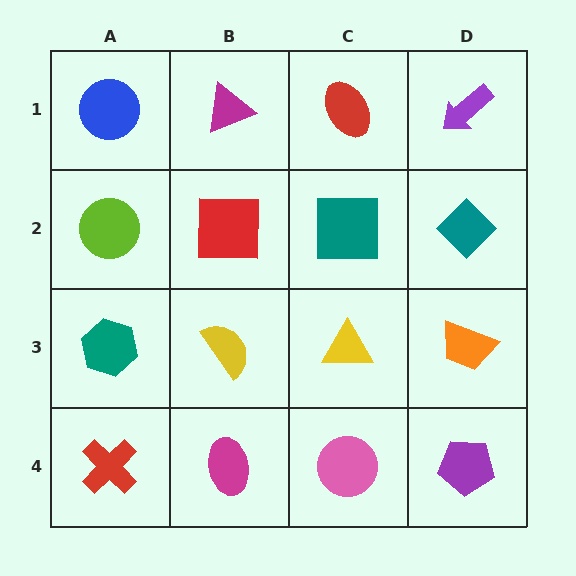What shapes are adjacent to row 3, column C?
A teal square (row 2, column C), a pink circle (row 4, column C), a yellow semicircle (row 3, column B), an orange trapezoid (row 3, column D).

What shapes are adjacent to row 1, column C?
A teal square (row 2, column C), a magenta triangle (row 1, column B), a purple arrow (row 1, column D).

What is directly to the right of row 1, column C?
A purple arrow.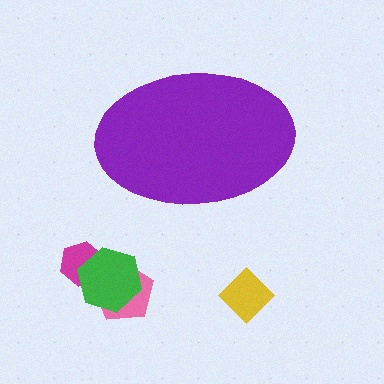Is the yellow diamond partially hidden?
No, the yellow diamond is fully visible.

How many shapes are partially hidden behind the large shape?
0 shapes are partially hidden.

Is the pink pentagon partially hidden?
No, the pink pentagon is fully visible.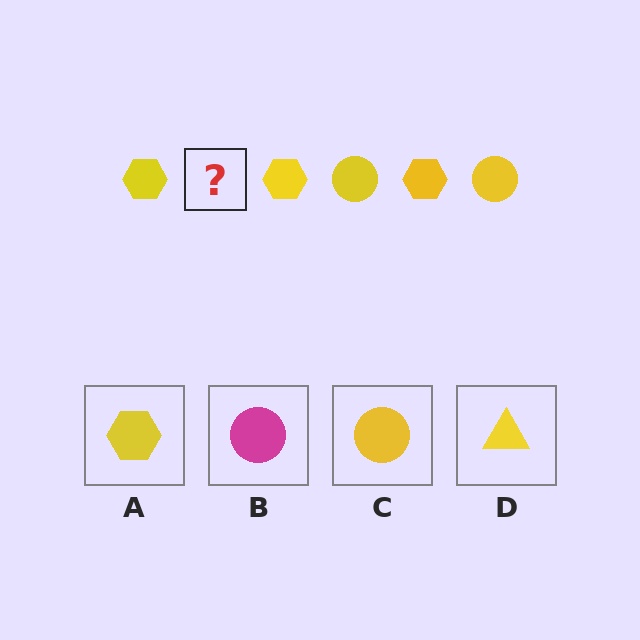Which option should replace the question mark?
Option C.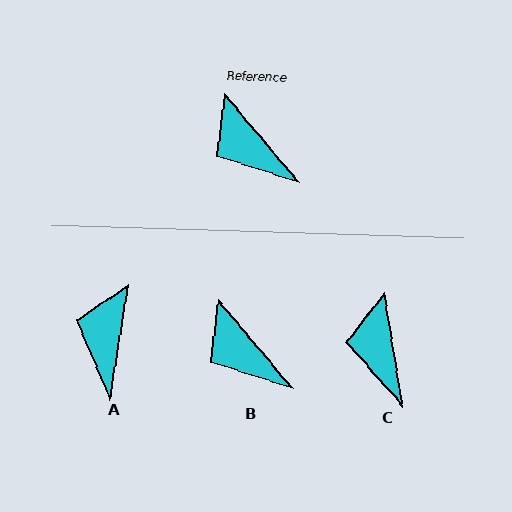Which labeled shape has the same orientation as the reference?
B.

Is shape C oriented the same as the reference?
No, it is off by about 31 degrees.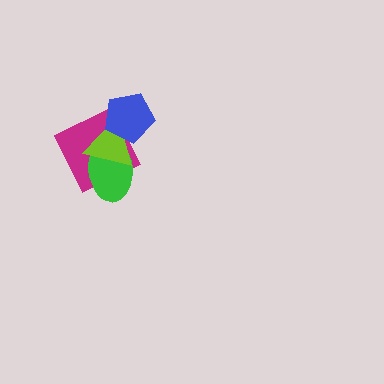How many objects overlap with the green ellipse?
2 objects overlap with the green ellipse.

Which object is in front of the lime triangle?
The blue pentagon is in front of the lime triangle.